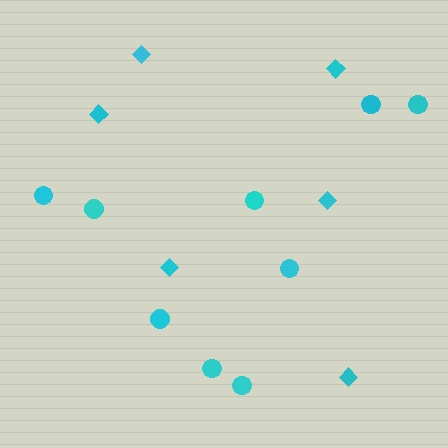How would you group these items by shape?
There are 2 groups: one group of diamonds (6) and one group of circles (9).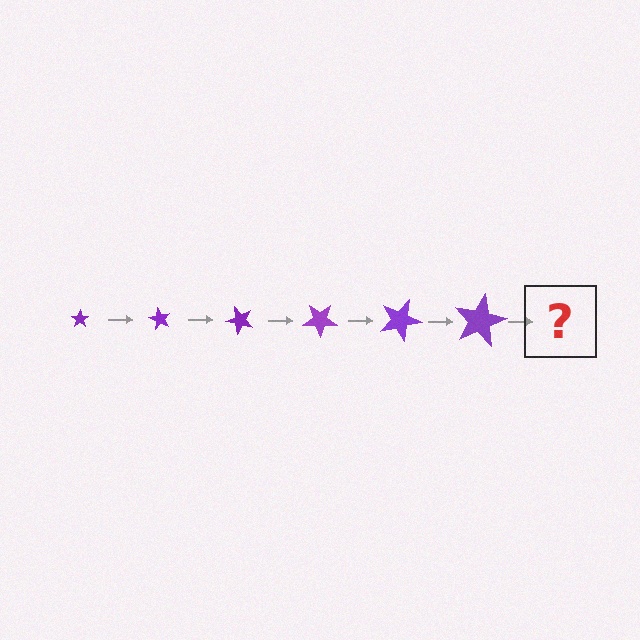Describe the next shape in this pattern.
It should be a star, larger than the previous one and rotated 360 degrees from the start.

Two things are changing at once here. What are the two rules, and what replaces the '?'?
The two rules are that the star grows larger each step and it rotates 60 degrees each step. The '?' should be a star, larger than the previous one and rotated 360 degrees from the start.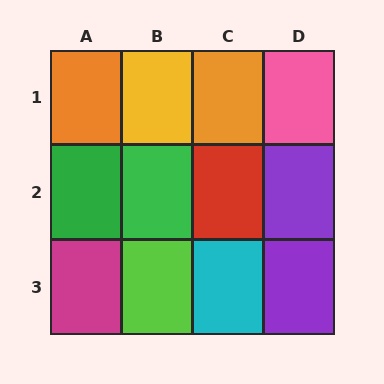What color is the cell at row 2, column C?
Red.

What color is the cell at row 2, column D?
Purple.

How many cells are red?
1 cell is red.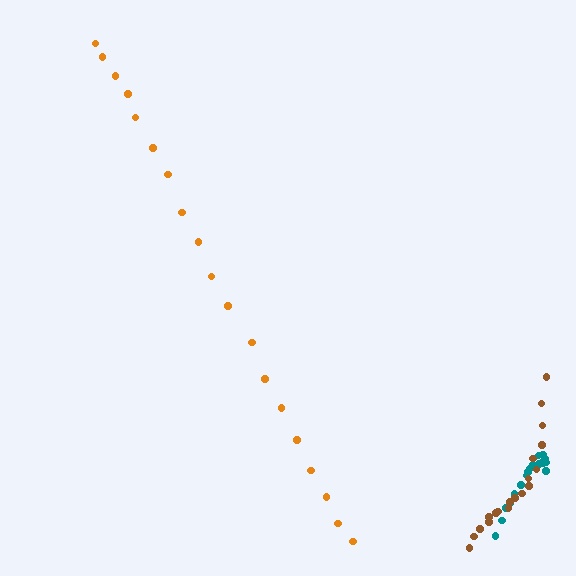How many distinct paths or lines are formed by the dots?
There are 3 distinct paths.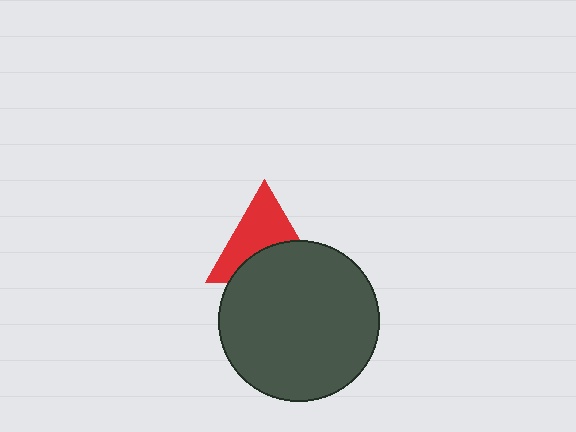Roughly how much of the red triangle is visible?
About half of it is visible (roughly 55%).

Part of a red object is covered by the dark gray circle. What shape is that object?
It is a triangle.